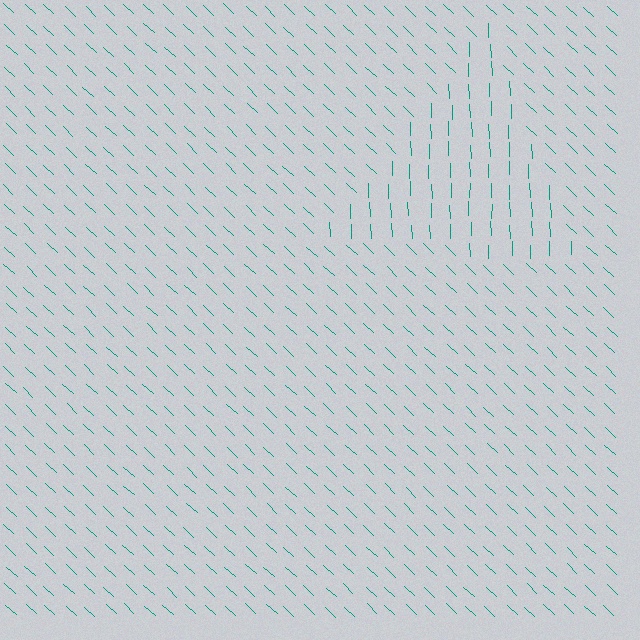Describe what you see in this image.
The image is filled with small teal line segments. A triangle region in the image has lines oriented differently from the surrounding lines, creating a visible texture boundary.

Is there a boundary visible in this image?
Yes, there is a texture boundary formed by a change in line orientation.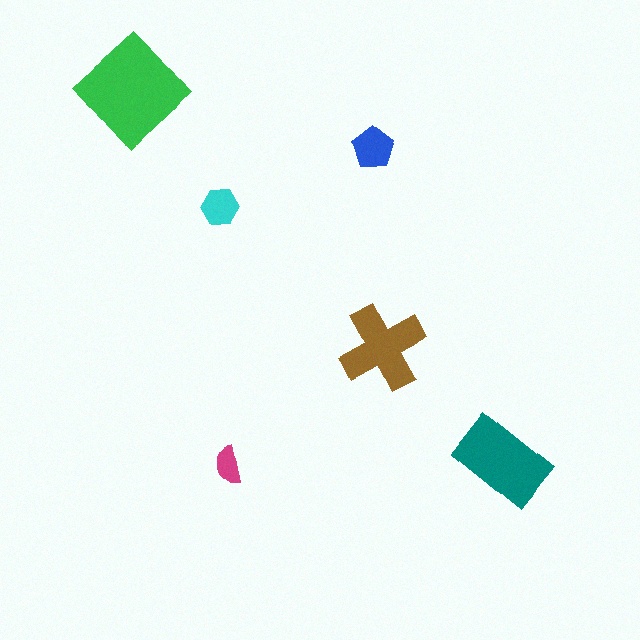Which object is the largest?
The green diamond.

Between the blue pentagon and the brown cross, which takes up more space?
The brown cross.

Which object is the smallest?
The magenta semicircle.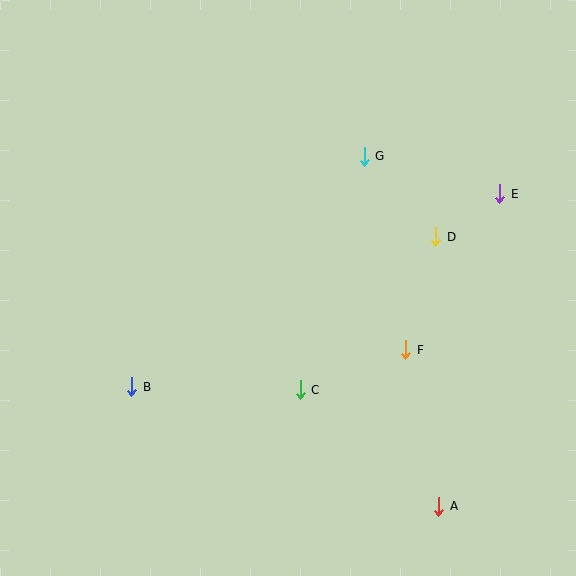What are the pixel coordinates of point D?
Point D is at (436, 237).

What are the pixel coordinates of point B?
Point B is at (132, 387).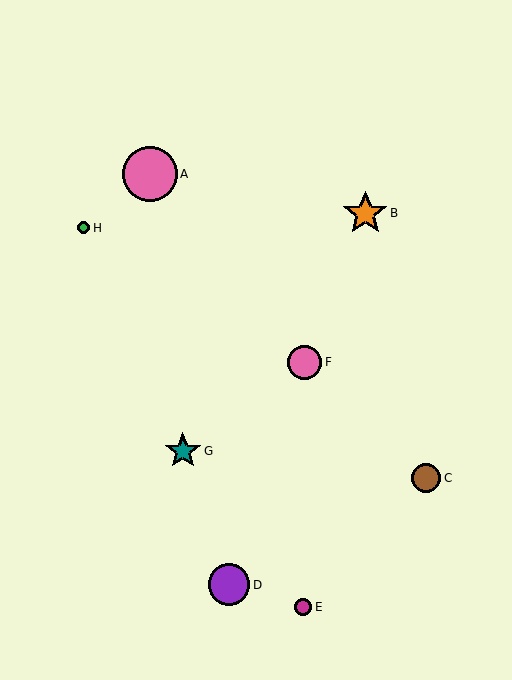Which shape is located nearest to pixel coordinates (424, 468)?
The brown circle (labeled C) at (426, 478) is nearest to that location.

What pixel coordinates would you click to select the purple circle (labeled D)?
Click at (229, 585) to select the purple circle D.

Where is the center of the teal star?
The center of the teal star is at (183, 451).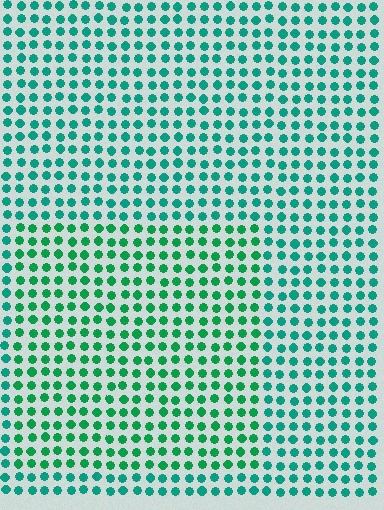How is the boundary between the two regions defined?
The boundary is defined purely by a slight shift in hue (about 24 degrees). Spacing, size, and orientation are identical on both sides.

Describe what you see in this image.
The image is filled with small teal elements in a uniform arrangement. A rectangle-shaped region is visible where the elements are tinted to a slightly different hue, forming a subtle color boundary.